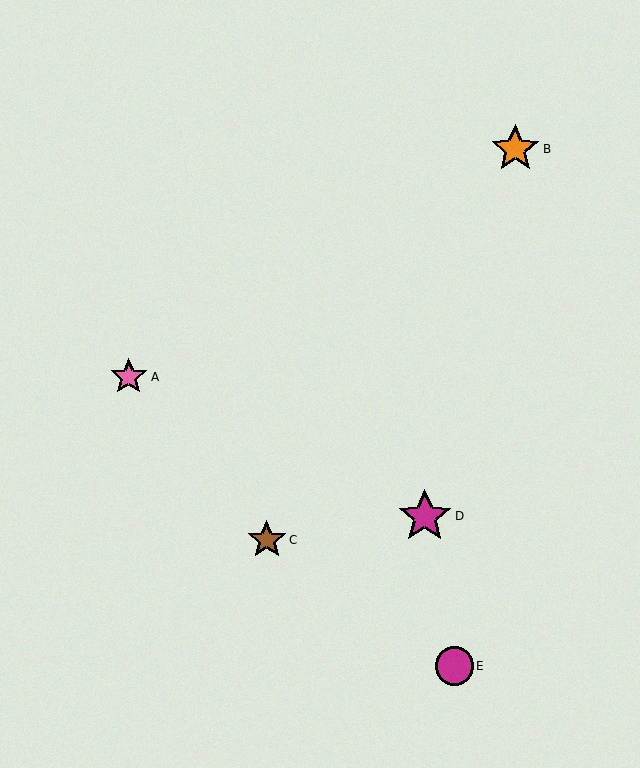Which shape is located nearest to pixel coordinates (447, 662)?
The magenta circle (labeled E) at (454, 666) is nearest to that location.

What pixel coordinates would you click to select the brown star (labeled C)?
Click at (267, 540) to select the brown star C.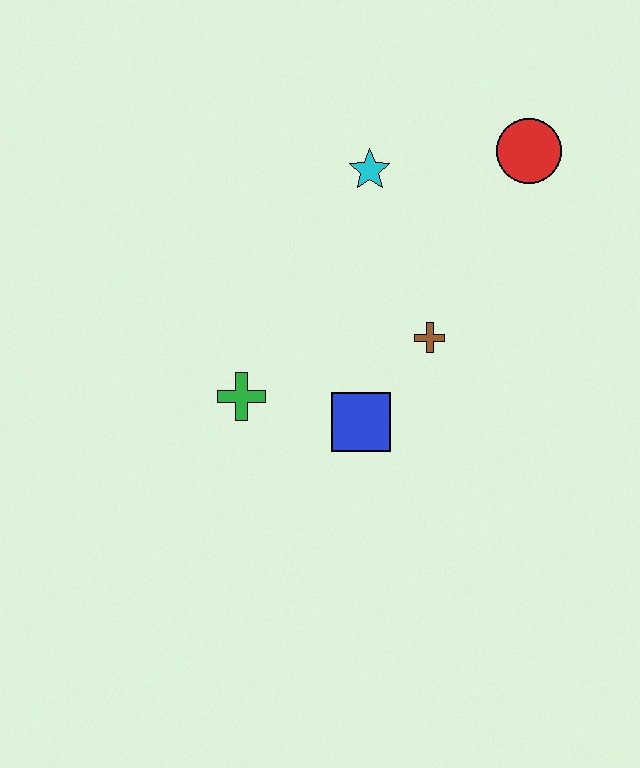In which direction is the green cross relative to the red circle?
The green cross is to the left of the red circle.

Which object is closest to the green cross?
The blue square is closest to the green cross.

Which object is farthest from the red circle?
The green cross is farthest from the red circle.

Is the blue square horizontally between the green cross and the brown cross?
Yes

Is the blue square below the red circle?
Yes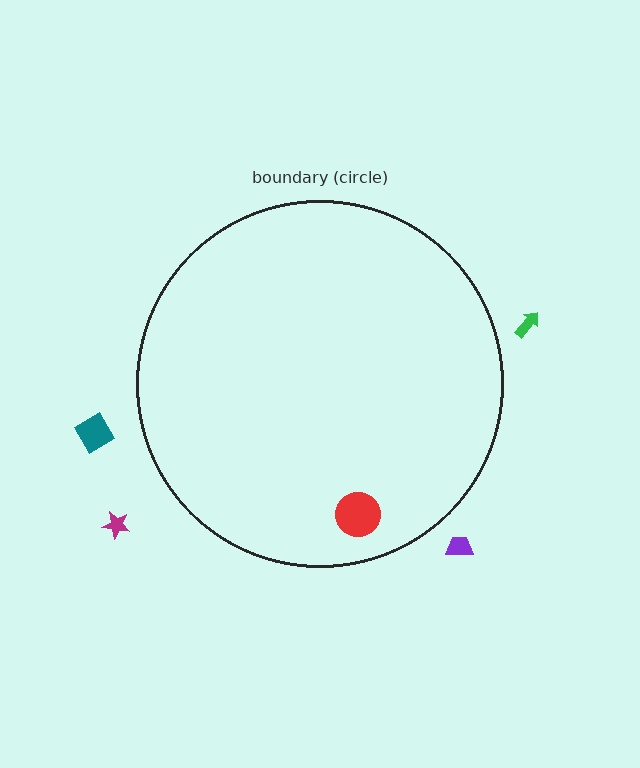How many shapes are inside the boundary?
1 inside, 4 outside.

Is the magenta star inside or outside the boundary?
Outside.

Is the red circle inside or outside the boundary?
Inside.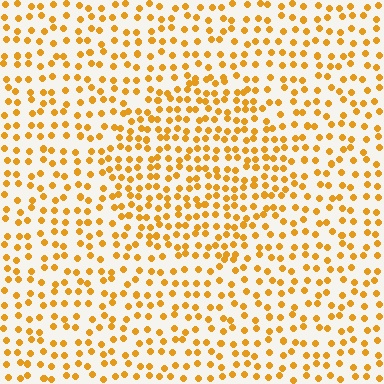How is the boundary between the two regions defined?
The boundary is defined by a change in element density (approximately 1.6x ratio). All elements are the same color, size, and shape.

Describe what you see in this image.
The image contains small orange elements arranged at two different densities. A circle-shaped region is visible where the elements are more densely packed than the surrounding area.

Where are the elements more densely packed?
The elements are more densely packed inside the circle boundary.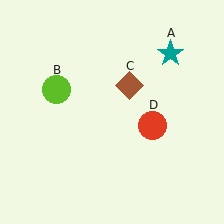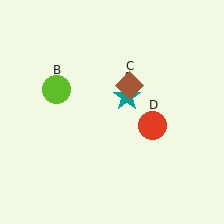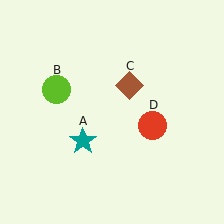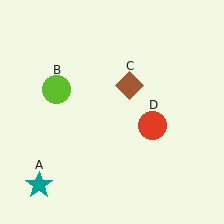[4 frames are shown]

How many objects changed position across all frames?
1 object changed position: teal star (object A).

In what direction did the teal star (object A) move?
The teal star (object A) moved down and to the left.